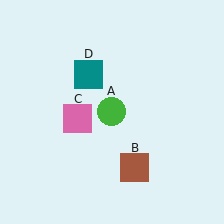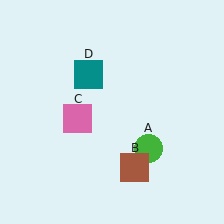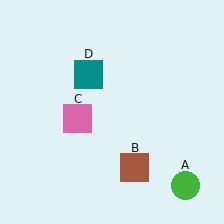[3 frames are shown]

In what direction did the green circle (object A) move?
The green circle (object A) moved down and to the right.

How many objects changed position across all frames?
1 object changed position: green circle (object A).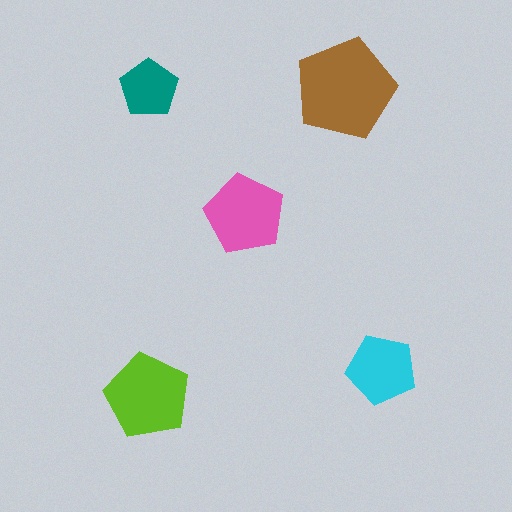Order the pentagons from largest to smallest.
the brown one, the lime one, the pink one, the cyan one, the teal one.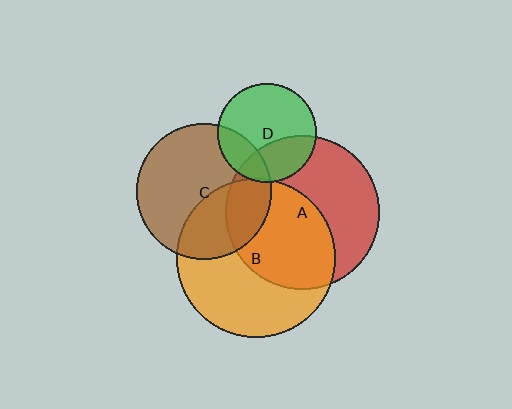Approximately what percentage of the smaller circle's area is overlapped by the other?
Approximately 5%.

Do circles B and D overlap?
Yes.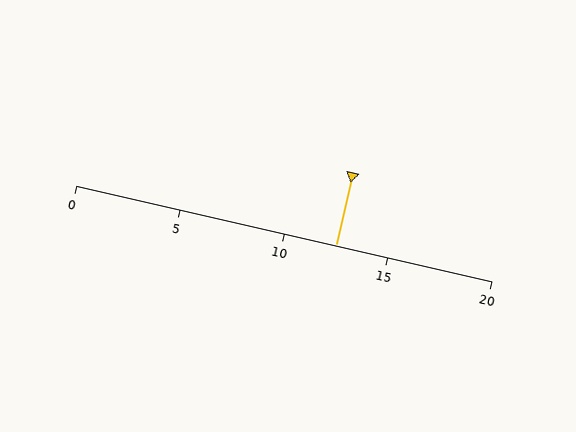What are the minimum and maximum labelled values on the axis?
The axis runs from 0 to 20.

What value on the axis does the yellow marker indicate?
The marker indicates approximately 12.5.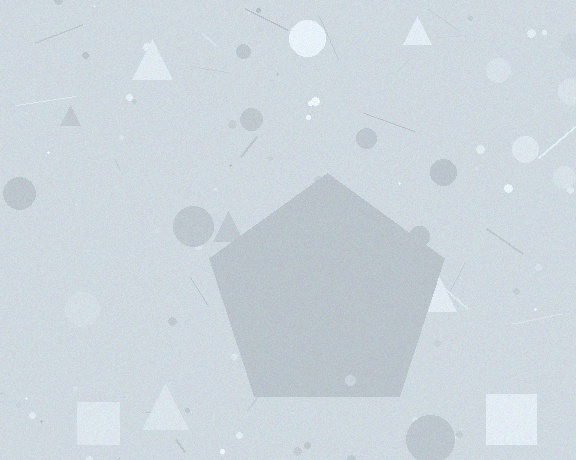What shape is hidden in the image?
A pentagon is hidden in the image.